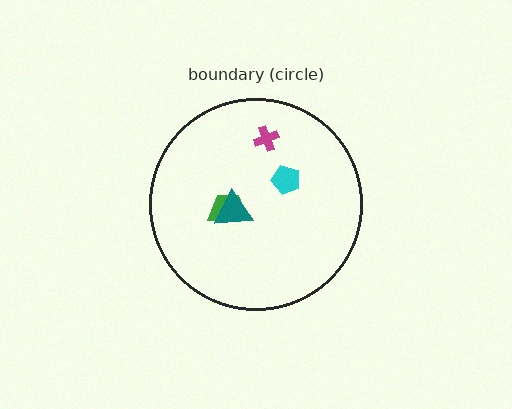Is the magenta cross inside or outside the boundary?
Inside.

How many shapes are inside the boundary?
4 inside, 0 outside.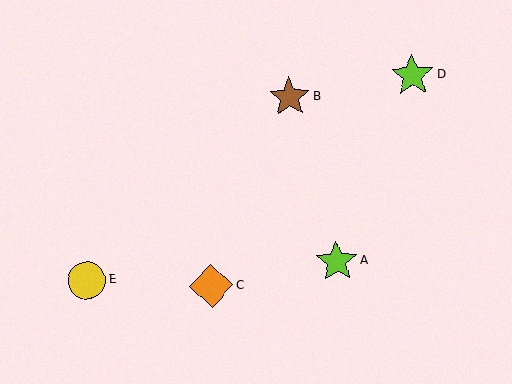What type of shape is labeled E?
Shape E is a yellow circle.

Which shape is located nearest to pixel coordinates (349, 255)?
The lime star (labeled A) at (336, 262) is nearest to that location.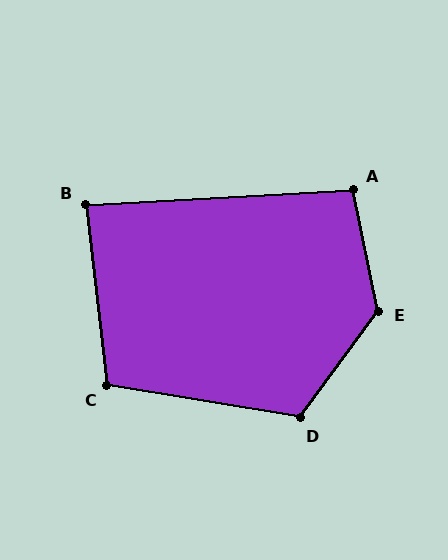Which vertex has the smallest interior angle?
B, at approximately 86 degrees.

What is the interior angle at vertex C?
Approximately 106 degrees (obtuse).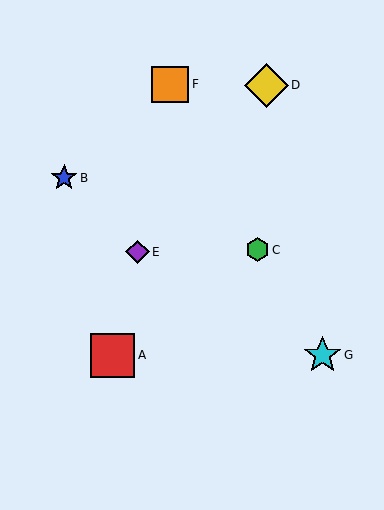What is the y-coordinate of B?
Object B is at y≈178.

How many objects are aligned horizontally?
2 objects (A, G) are aligned horizontally.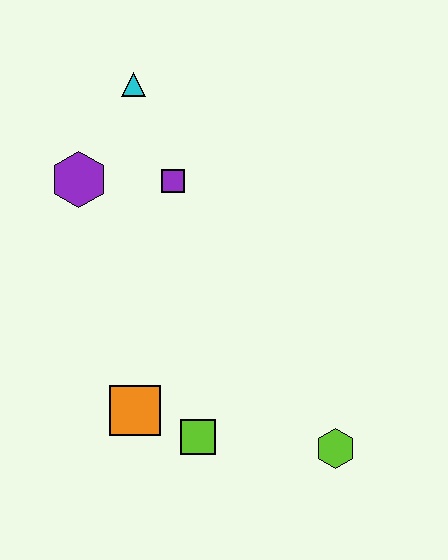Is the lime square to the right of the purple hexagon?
Yes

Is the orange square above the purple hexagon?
No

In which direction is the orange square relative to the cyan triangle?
The orange square is below the cyan triangle.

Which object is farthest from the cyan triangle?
The lime hexagon is farthest from the cyan triangle.